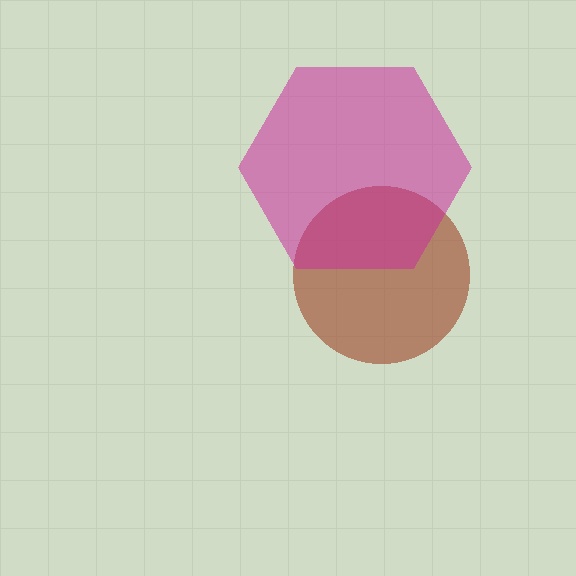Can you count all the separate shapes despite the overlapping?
Yes, there are 2 separate shapes.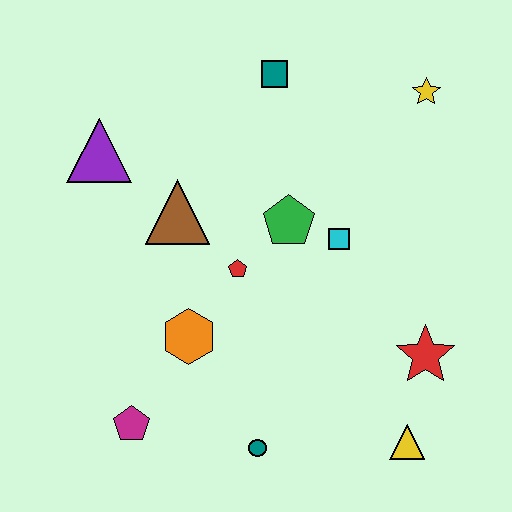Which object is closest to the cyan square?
The green pentagon is closest to the cyan square.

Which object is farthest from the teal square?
The yellow triangle is farthest from the teal square.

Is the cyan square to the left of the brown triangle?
No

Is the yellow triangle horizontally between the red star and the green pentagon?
Yes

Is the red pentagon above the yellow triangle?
Yes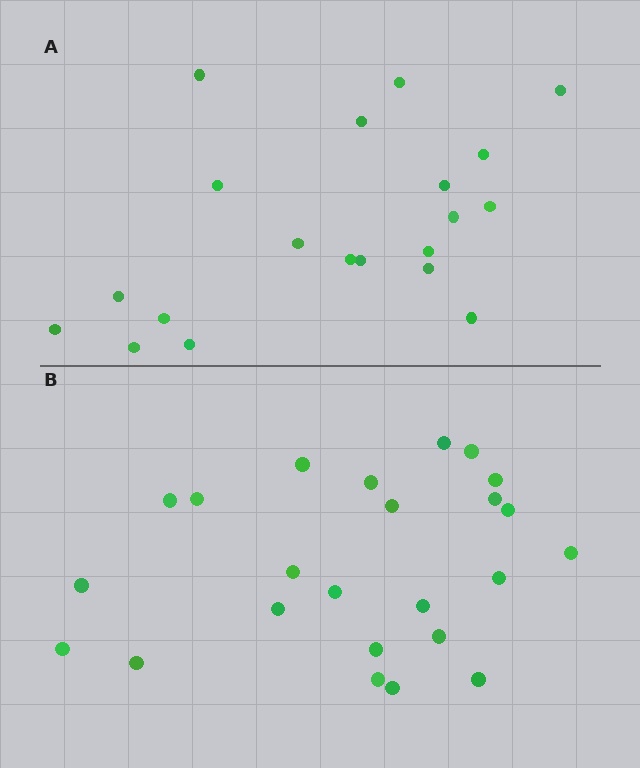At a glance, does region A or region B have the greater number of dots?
Region B (the bottom region) has more dots.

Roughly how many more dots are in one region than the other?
Region B has about 4 more dots than region A.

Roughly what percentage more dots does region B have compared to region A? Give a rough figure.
About 20% more.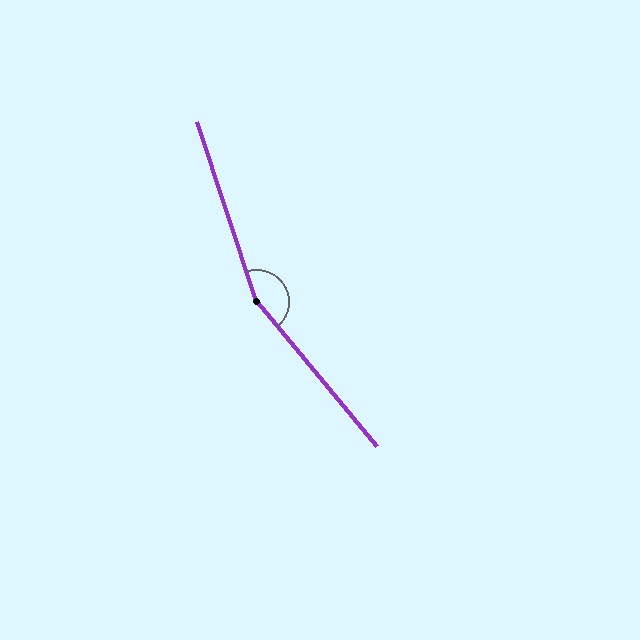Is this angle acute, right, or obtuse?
It is obtuse.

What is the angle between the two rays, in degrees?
Approximately 158 degrees.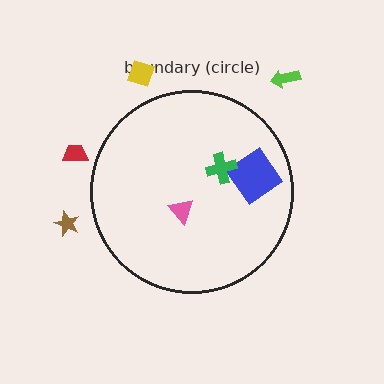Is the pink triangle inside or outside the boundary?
Inside.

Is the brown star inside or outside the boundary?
Outside.